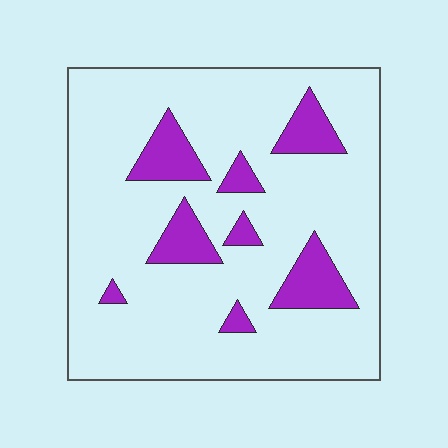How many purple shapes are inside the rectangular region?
8.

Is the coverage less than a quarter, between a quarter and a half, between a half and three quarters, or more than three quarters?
Less than a quarter.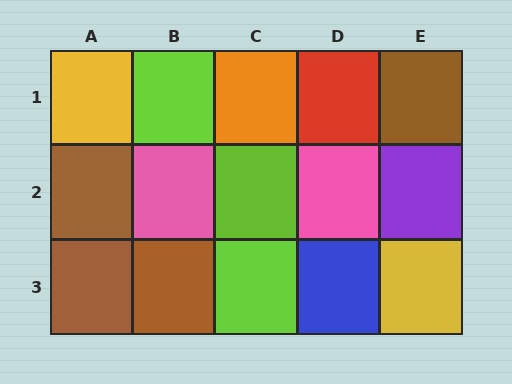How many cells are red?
1 cell is red.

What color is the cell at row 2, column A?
Brown.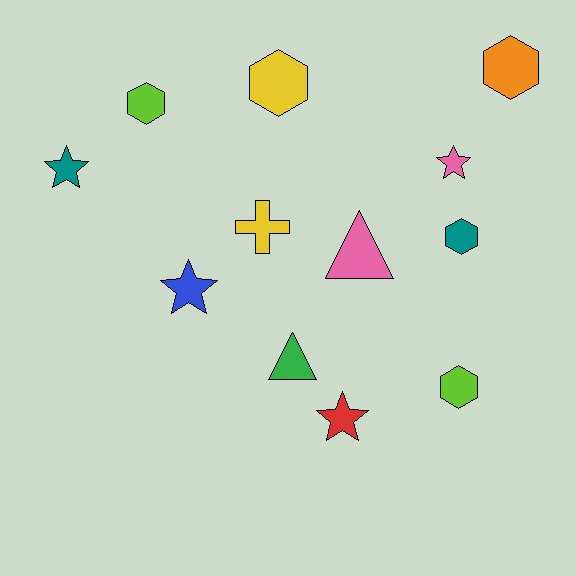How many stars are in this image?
There are 4 stars.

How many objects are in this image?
There are 12 objects.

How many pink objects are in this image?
There are 2 pink objects.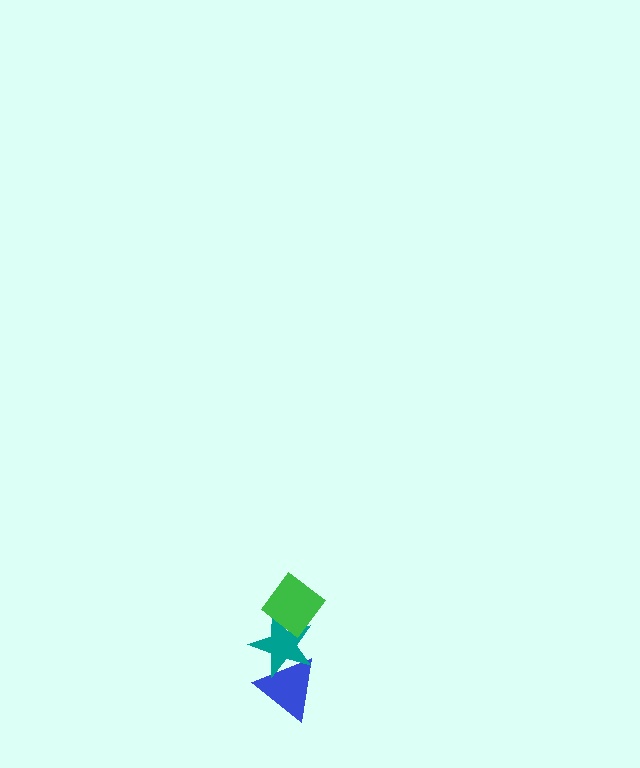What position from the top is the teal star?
The teal star is 2nd from the top.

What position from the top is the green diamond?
The green diamond is 1st from the top.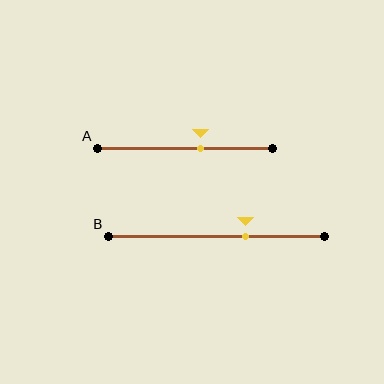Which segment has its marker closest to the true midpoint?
Segment A has its marker closest to the true midpoint.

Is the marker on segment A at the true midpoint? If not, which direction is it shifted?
No, the marker on segment A is shifted to the right by about 9% of the segment length.